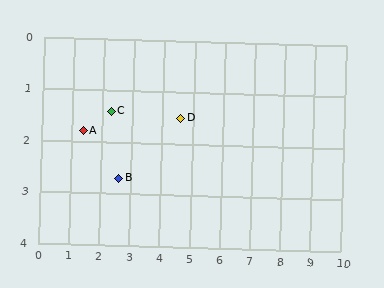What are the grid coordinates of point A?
Point A is at approximately (1.4, 1.8).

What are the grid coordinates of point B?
Point B is at approximately (2.6, 2.7).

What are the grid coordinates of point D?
Point D is at approximately (4.6, 1.5).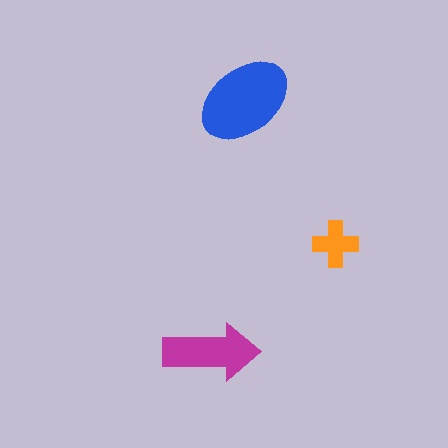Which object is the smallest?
The orange cross.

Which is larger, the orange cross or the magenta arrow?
The magenta arrow.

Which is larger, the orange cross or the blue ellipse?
The blue ellipse.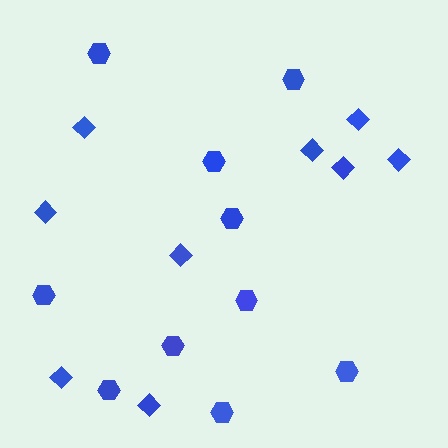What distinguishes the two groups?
There are 2 groups: one group of diamonds (9) and one group of hexagons (10).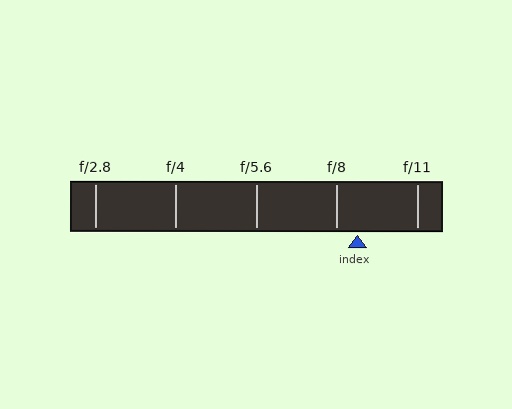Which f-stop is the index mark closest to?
The index mark is closest to f/8.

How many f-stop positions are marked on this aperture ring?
There are 5 f-stop positions marked.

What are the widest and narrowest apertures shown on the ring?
The widest aperture shown is f/2.8 and the narrowest is f/11.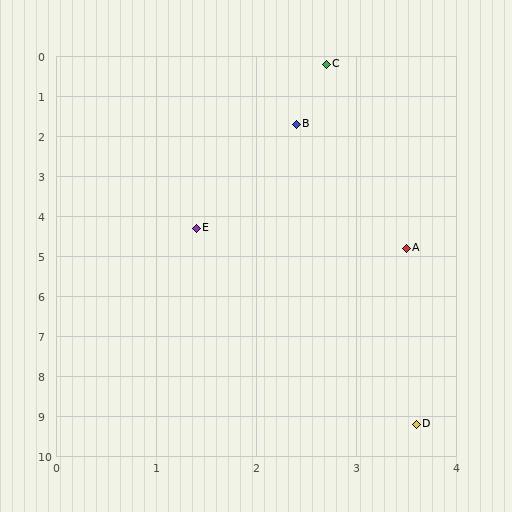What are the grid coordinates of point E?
Point E is at approximately (1.4, 4.3).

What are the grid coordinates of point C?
Point C is at approximately (2.7, 0.2).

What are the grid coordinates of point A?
Point A is at approximately (3.5, 4.8).